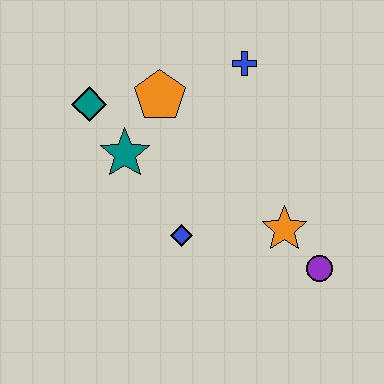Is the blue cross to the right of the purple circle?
No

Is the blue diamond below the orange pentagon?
Yes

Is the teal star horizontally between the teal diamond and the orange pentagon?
Yes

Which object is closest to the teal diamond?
The teal star is closest to the teal diamond.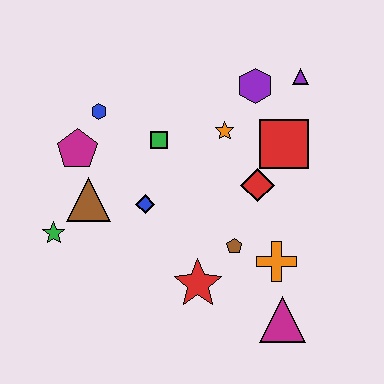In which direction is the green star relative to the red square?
The green star is to the left of the red square.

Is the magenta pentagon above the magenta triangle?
Yes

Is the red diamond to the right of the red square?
No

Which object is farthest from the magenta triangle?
The blue hexagon is farthest from the magenta triangle.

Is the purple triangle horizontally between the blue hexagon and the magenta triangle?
No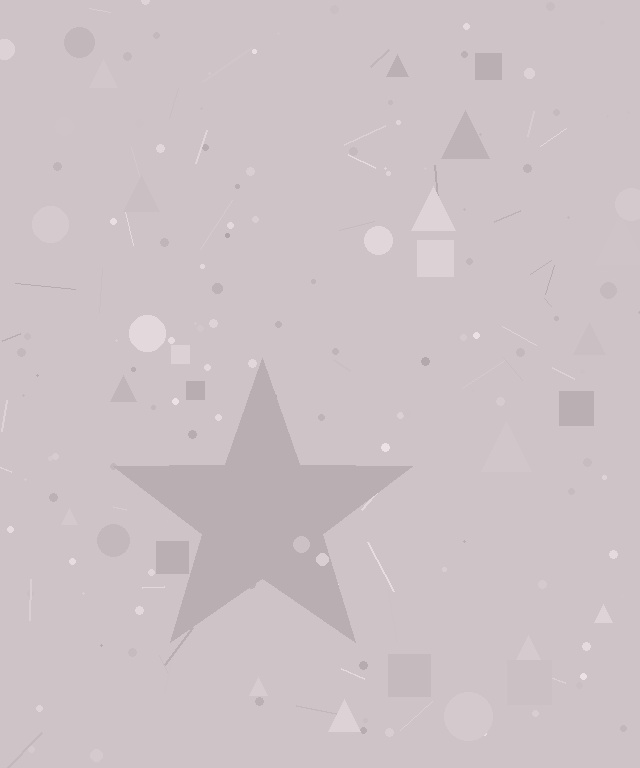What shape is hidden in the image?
A star is hidden in the image.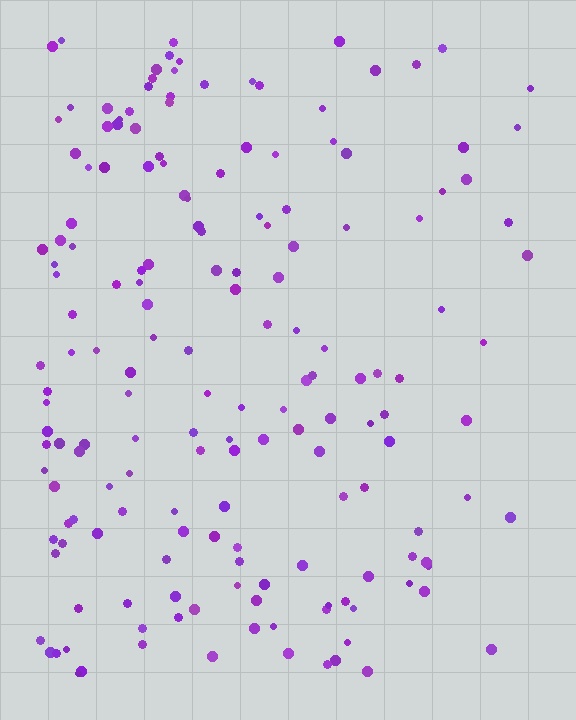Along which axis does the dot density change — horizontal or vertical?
Horizontal.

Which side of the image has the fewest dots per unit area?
The right.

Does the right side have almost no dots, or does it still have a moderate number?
Still a moderate number, just noticeably fewer than the left.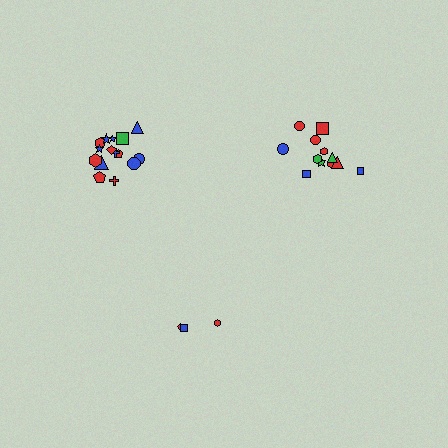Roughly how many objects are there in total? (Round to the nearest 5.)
Roughly 30 objects in total.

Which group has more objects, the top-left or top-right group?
The top-left group.